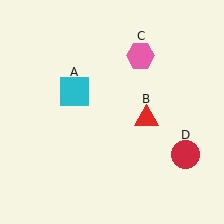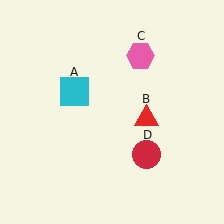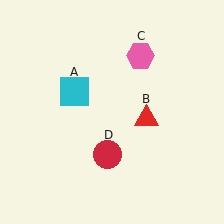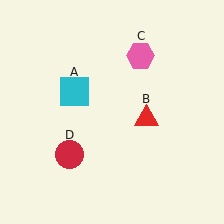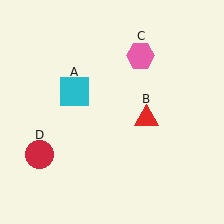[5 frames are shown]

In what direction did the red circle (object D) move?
The red circle (object D) moved left.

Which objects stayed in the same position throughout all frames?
Cyan square (object A) and red triangle (object B) and pink hexagon (object C) remained stationary.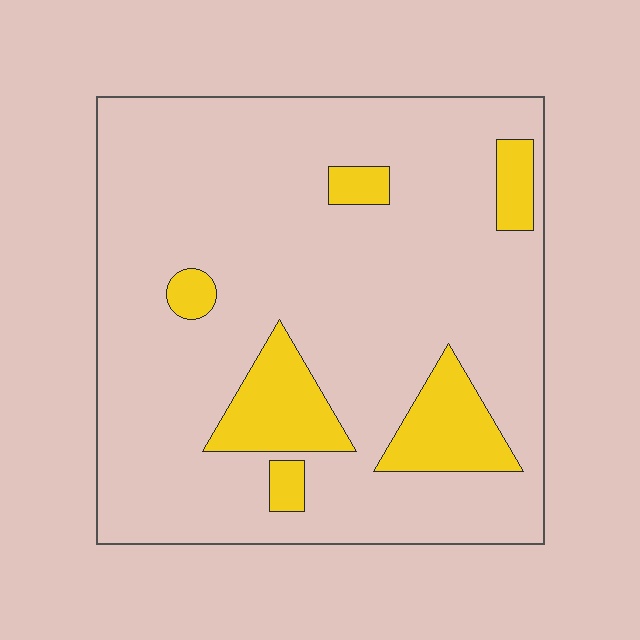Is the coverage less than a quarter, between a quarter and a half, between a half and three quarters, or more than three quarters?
Less than a quarter.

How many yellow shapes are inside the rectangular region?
6.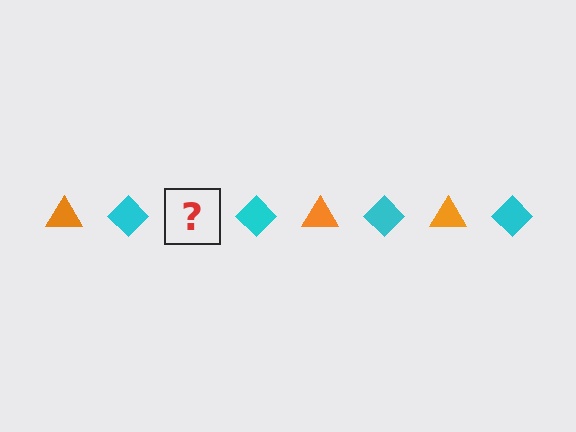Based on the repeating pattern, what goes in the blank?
The blank should be an orange triangle.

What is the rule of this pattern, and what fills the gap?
The rule is that the pattern alternates between orange triangle and cyan diamond. The gap should be filled with an orange triangle.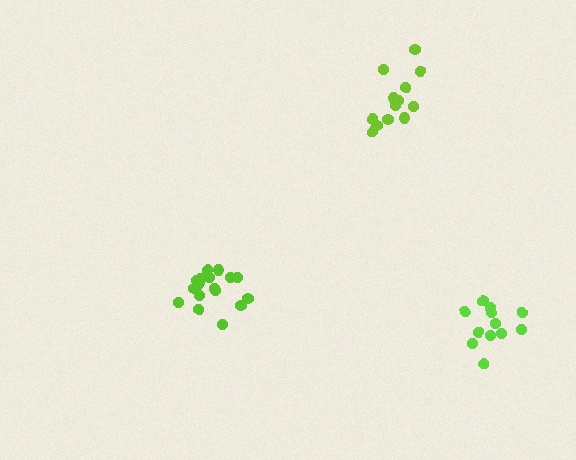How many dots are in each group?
Group 1: 13 dots, Group 2: 18 dots, Group 3: 12 dots (43 total).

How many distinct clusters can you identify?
There are 3 distinct clusters.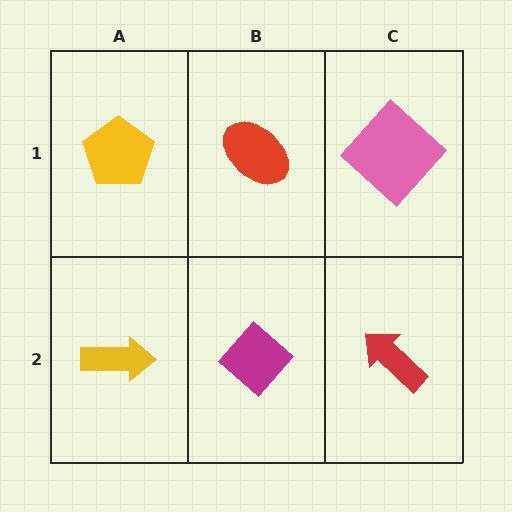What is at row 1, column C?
A pink diamond.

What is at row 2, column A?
A yellow arrow.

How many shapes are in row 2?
3 shapes.